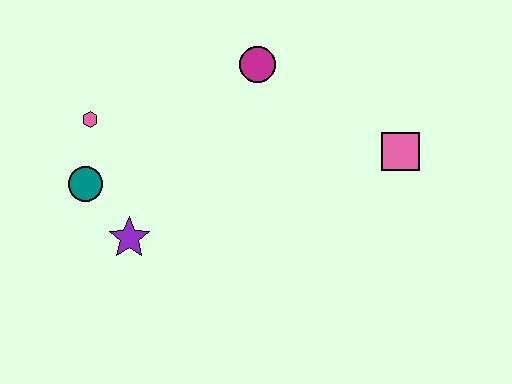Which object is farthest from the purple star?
The pink square is farthest from the purple star.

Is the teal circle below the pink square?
Yes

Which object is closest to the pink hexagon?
The teal circle is closest to the pink hexagon.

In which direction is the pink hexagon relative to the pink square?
The pink hexagon is to the left of the pink square.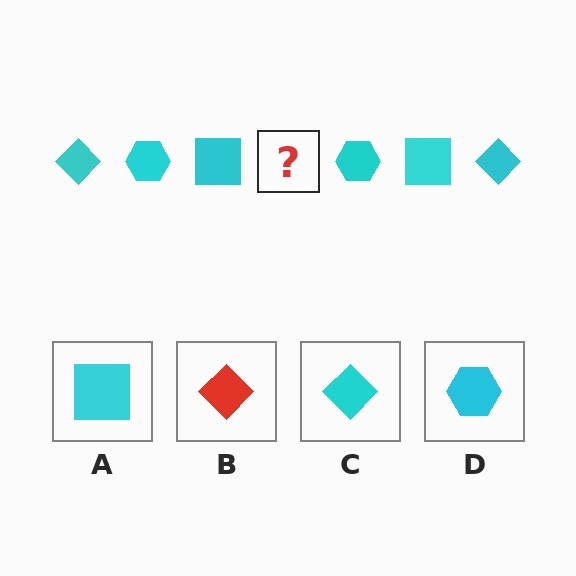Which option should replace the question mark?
Option C.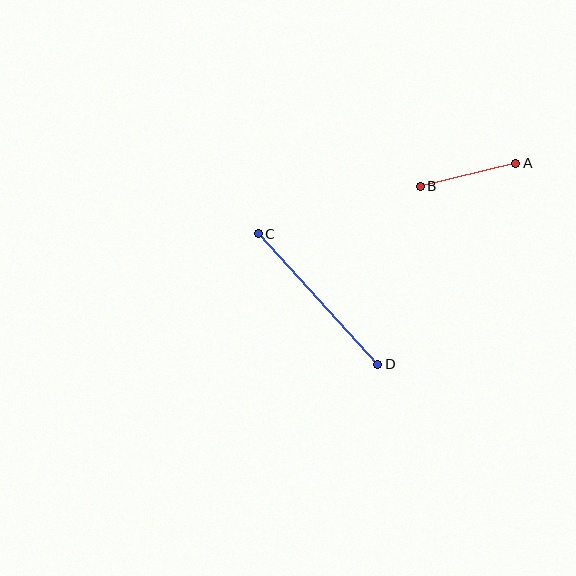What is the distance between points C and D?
The distance is approximately 177 pixels.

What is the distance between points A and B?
The distance is approximately 98 pixels.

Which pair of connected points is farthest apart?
Points C and D are farthest apart.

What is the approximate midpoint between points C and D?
The midpoint is at approximately (318, 299) pixels.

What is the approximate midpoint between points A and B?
The midpoint is at approximately (468, 175) pixels.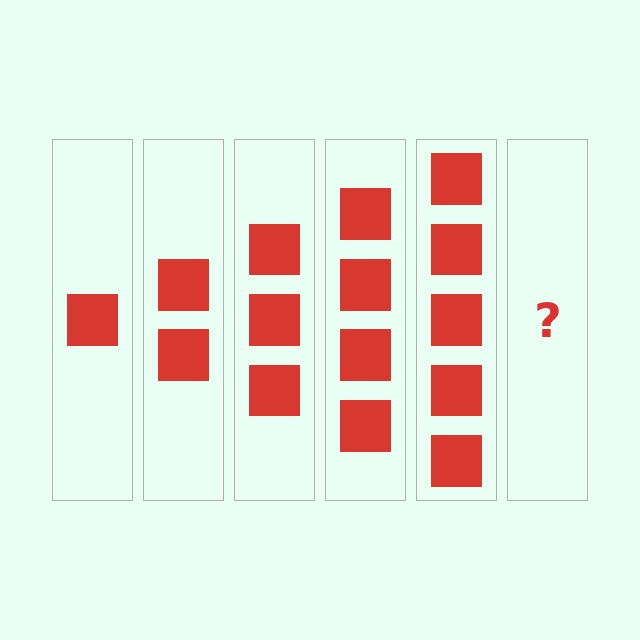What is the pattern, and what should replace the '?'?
The pattern is that each step adds one more square. The '?' should be 6 squares.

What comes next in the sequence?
The next element should be 6 squares.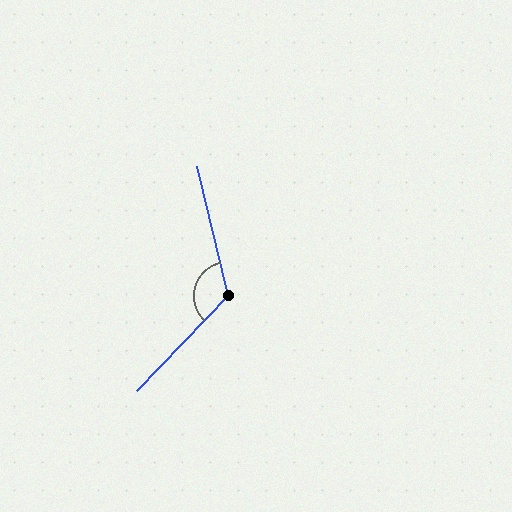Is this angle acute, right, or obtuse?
It is obtuse.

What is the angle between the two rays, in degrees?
Approximately 123 degrees.